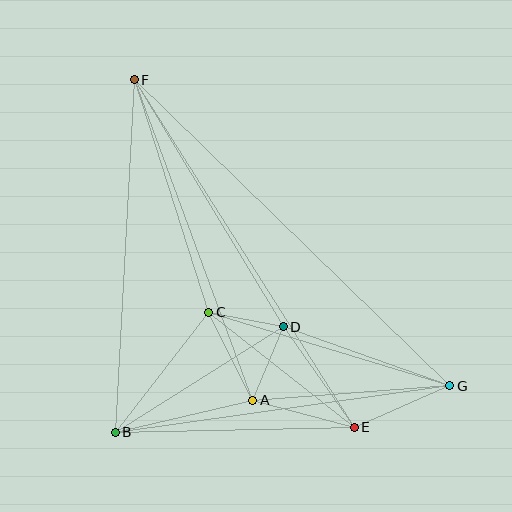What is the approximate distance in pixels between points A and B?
The distance between A and B is approximately 141 pixels.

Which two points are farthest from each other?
Points F and G are farthest from each other.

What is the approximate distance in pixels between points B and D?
The distance between B and D is approximately 199 pixels.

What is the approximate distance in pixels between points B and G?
The distance between B and G is approximately 338 pixels.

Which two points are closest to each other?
Points C and D are closest to each other.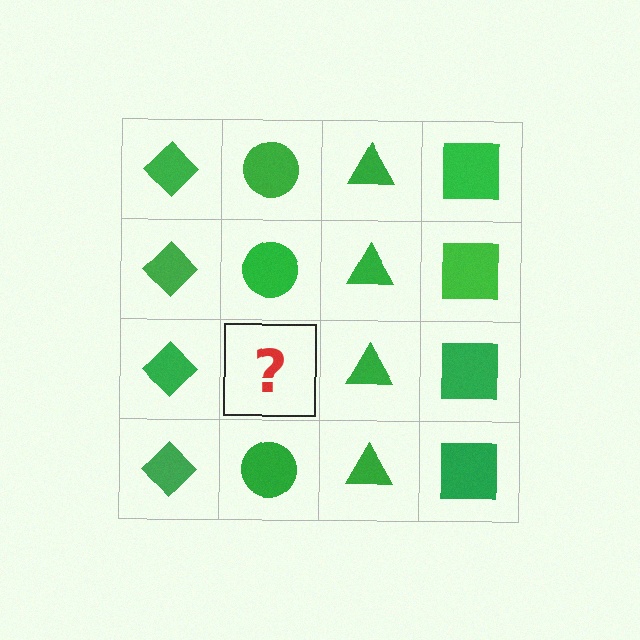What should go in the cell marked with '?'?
The missing cell should contain a green circle.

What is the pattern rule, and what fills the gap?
The rule is that each column has a consistent shape. The gap should be filled with a green circle.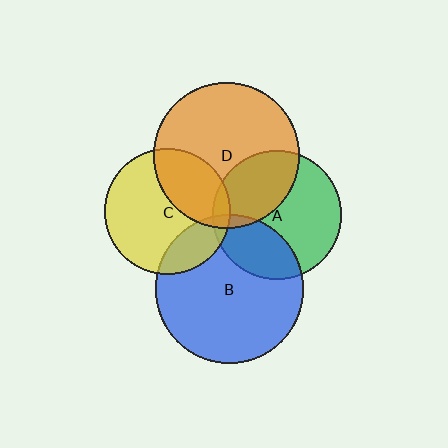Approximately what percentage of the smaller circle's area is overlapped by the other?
Approximately 5%.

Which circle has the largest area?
Circle B (blue).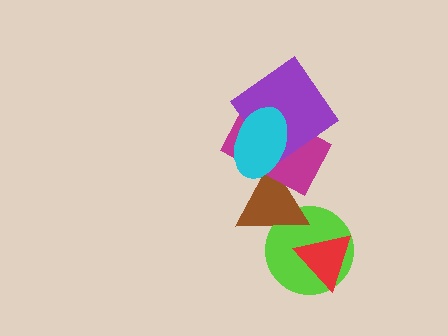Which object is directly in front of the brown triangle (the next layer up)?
The magenta rectangle is directly in front of the brown triangle.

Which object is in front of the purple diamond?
The cyan ellipse is in front of the purple diamond.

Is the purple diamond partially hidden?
Yes, it is partially covered by another shape.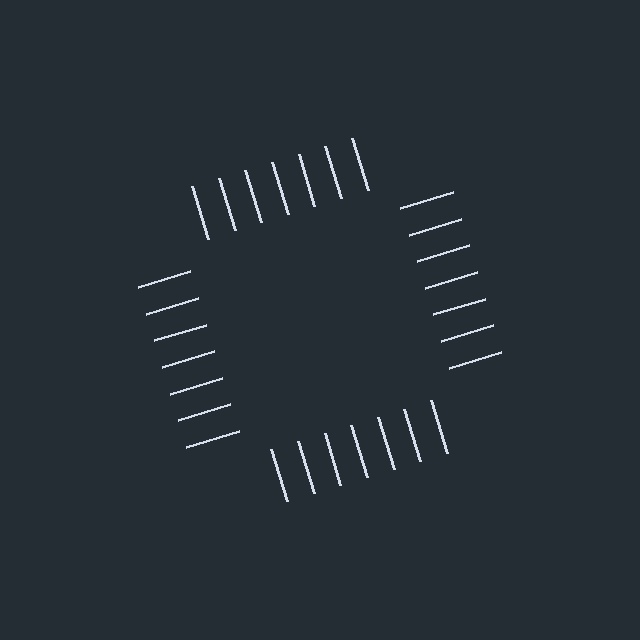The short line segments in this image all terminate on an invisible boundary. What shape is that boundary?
An illusory square — the line segments terminate on its edges but no continuous stroke is drawn.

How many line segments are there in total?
28 — 7 along each of the 4 edges.